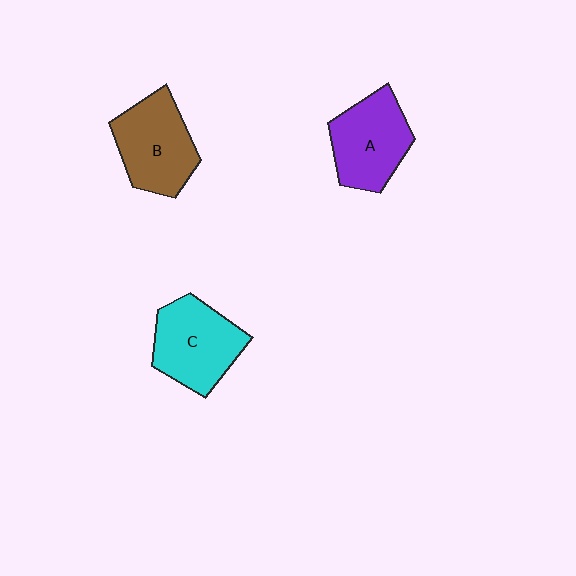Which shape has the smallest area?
Shape A (purple).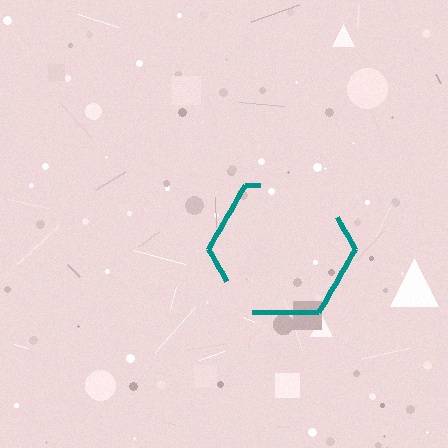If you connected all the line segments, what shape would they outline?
They would outline a hexagon.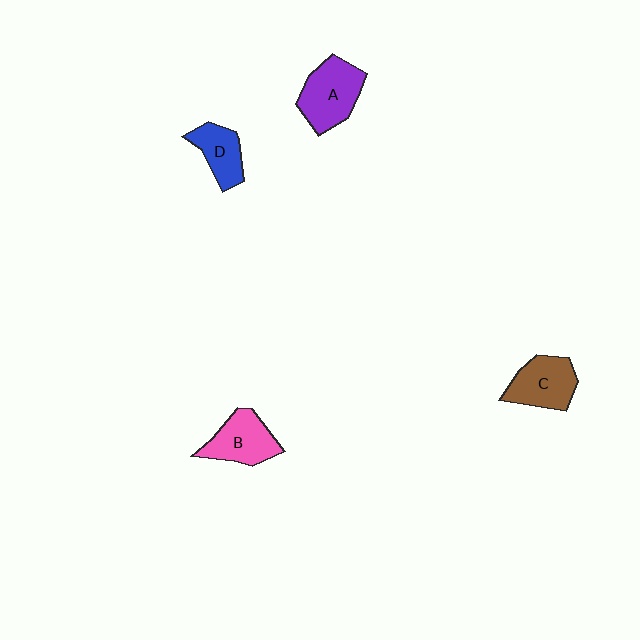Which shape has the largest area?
Shape A (purple).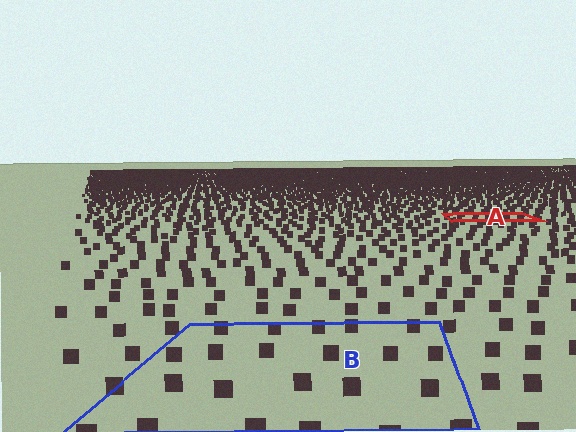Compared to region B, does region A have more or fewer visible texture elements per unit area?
Region A has more texture elements per unit area — they are packed more densely because it is farther away.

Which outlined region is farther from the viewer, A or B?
Region A is farther from the viewer — the texture elements inside it appear smaller and more densely packed.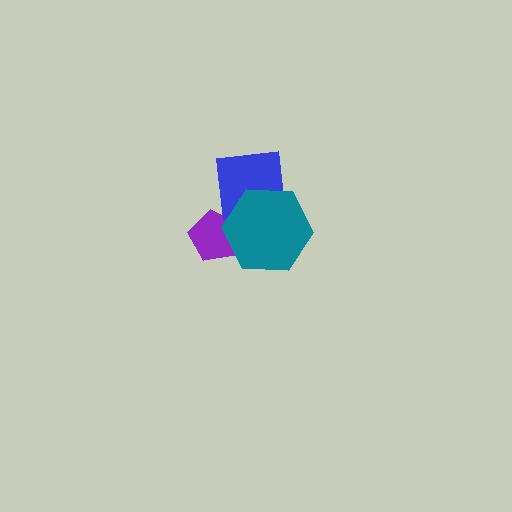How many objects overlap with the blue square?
2 objects overlap with the blue square.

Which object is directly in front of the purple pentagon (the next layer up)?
The blue square is directly in front of the purple pentagon.